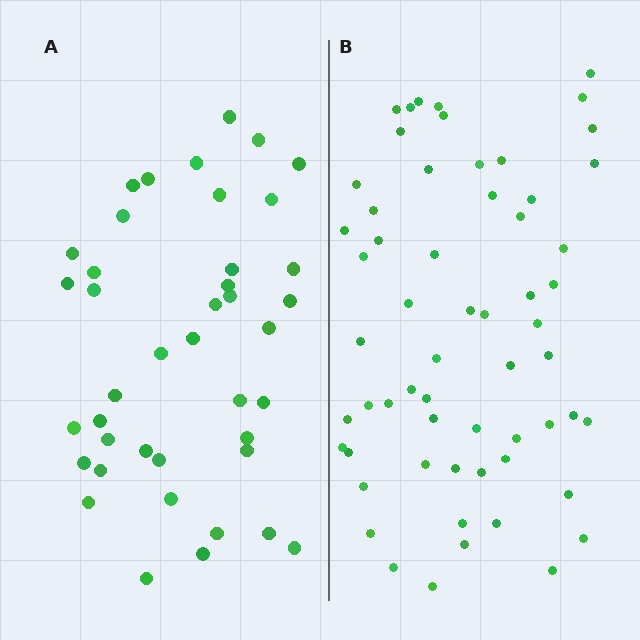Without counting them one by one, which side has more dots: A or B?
Region B (the right region) has more dots.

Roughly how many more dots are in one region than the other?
Region B has approximately 20 more dots than region A.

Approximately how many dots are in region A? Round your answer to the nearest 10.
About 40 dots. (The exact count is 41, which rounds to 40.)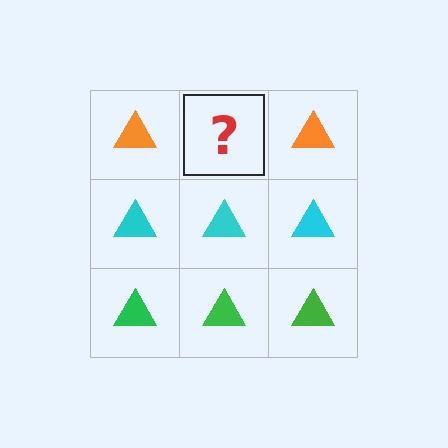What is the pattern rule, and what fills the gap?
The rule is that each row has a consistent color. The gap should be filled with an orange triangle.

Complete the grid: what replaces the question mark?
The question mark should be replaced with an orange triangle.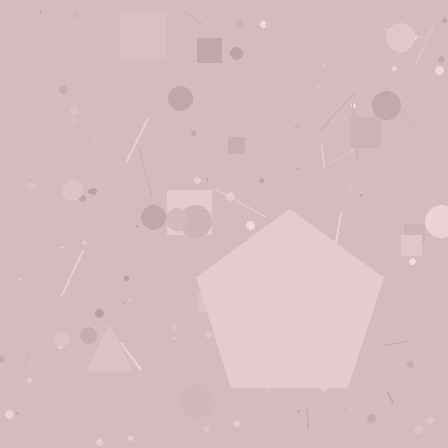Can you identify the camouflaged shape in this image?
The camouflaged shape is a pentagon.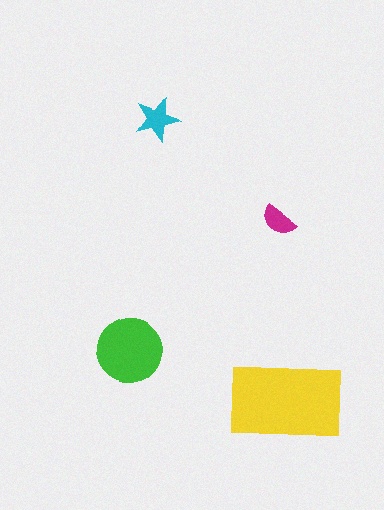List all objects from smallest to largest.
The magenta semicircle, the cyan star, the green circle, the yellow rectangle.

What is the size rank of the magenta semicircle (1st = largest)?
4th.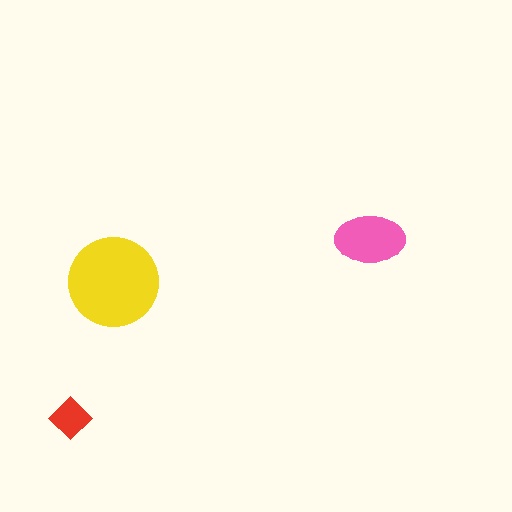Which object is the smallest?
The red diamond.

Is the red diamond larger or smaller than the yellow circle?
Smaller.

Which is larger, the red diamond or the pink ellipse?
The pink ellipse.